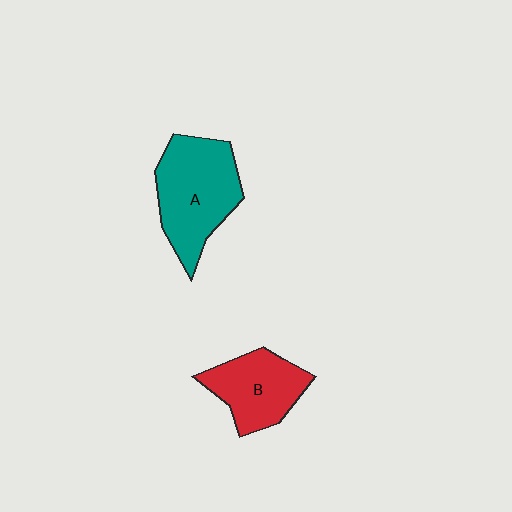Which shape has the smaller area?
Shape B (red).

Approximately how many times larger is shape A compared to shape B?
Approximately 1.4 times.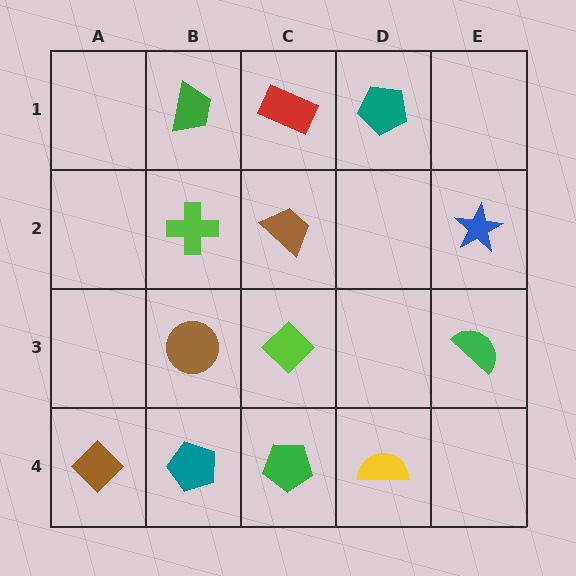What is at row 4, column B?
A teal pentagon.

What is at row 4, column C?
A green pentagon.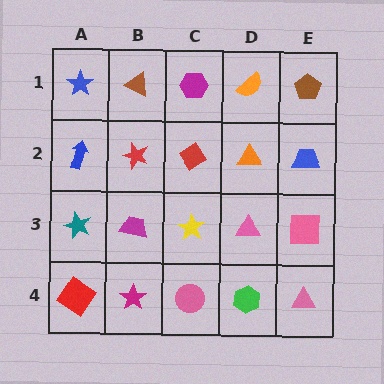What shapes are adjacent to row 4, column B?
A magenta trapezoid (row 3, column B), a red diamond (row 4, column A), a pink circle (row 4, column C).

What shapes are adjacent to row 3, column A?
A blue arrow (row 2, column A), a red diamond (row 4, column A), a magenta trapezoid (row 3, column B).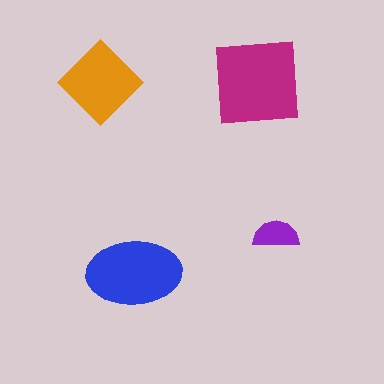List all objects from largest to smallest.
The magenta square, the blue ellipse, the orange diamond, the purple semicircle.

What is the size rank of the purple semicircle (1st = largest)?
4th.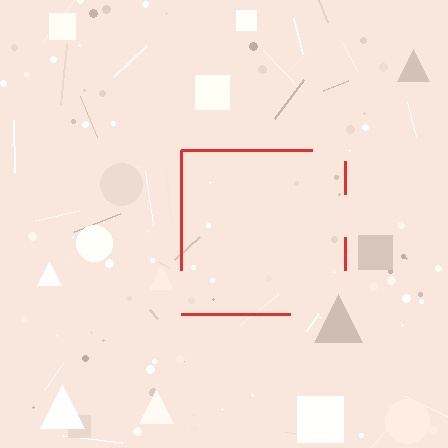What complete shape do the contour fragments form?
The contour fragments form a square.